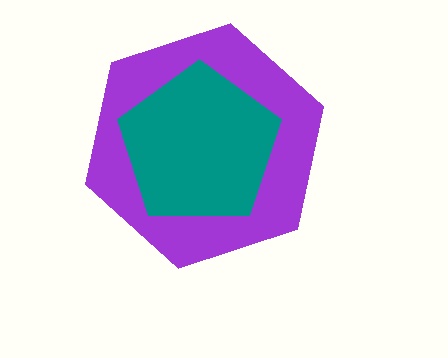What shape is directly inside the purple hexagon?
The teal pentagon.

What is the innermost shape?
The teal pentagon.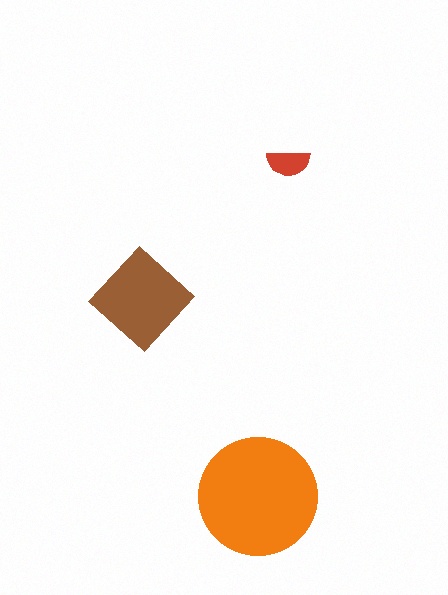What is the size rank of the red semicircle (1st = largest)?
3rd.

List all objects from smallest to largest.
The red semicircle, the brown diamond, the orange circle.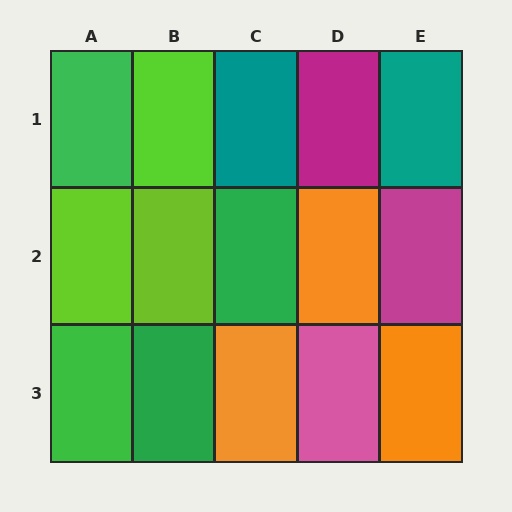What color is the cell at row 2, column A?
Lime.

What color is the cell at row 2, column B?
Lime.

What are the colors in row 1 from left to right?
Green, lime, teal, magenta, teal.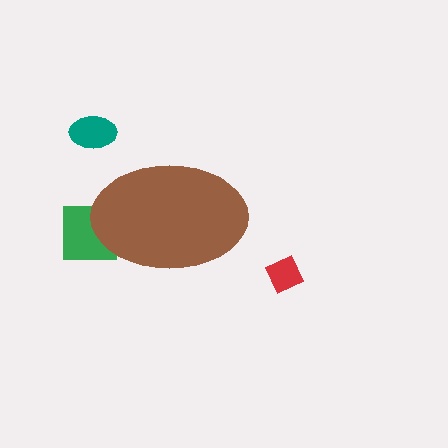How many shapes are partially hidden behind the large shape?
1 shape is partially hidden.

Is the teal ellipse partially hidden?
No, the teal ellipse is fully visible.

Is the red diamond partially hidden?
No, the red diamond is fully visible.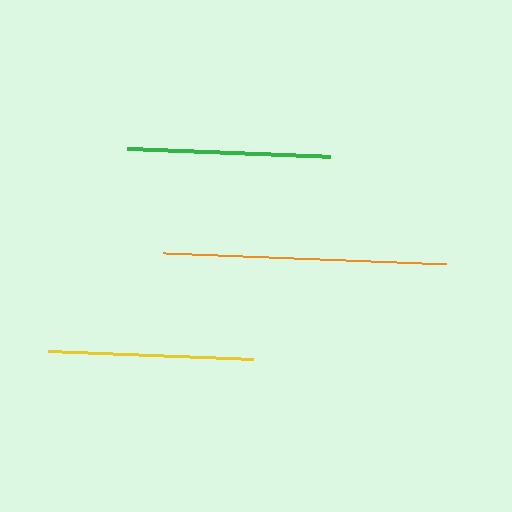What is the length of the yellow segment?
The yellow segment is approximately 205 pixels long.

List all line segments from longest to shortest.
From longest to shortest: orange, yellow, green.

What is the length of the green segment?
The green segment is approximately 203 pixels long.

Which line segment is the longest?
The orange line is the longest at approximately 283 pixels.